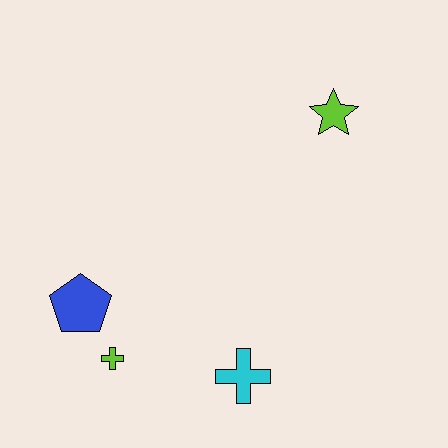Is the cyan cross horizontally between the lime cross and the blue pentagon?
No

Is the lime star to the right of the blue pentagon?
Yes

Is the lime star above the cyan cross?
Yes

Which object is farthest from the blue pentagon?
The lime star is farthest from the blue pentagon.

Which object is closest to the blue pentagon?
The lime cross is closest to the blue pentagon.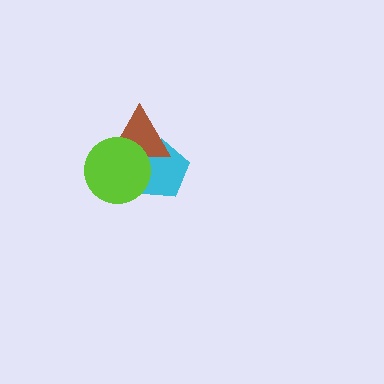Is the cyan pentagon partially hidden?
Yes, it is partially covered by another shape.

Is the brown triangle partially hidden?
Yes, it is partially covered by another shape.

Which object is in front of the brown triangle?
The lime circle is in front of the brown triangle.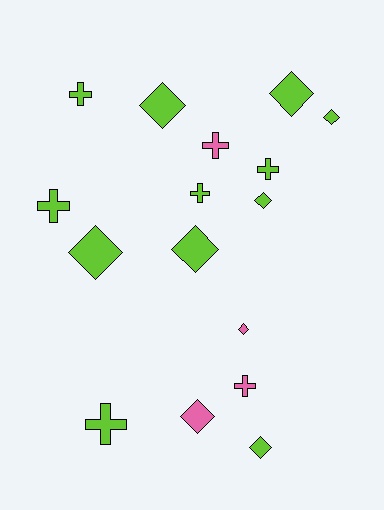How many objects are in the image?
There are 16 objects.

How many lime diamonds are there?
There are 7 lime diamonds.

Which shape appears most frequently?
Diamond, with 9 objects.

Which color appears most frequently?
Lime, with 12 objects.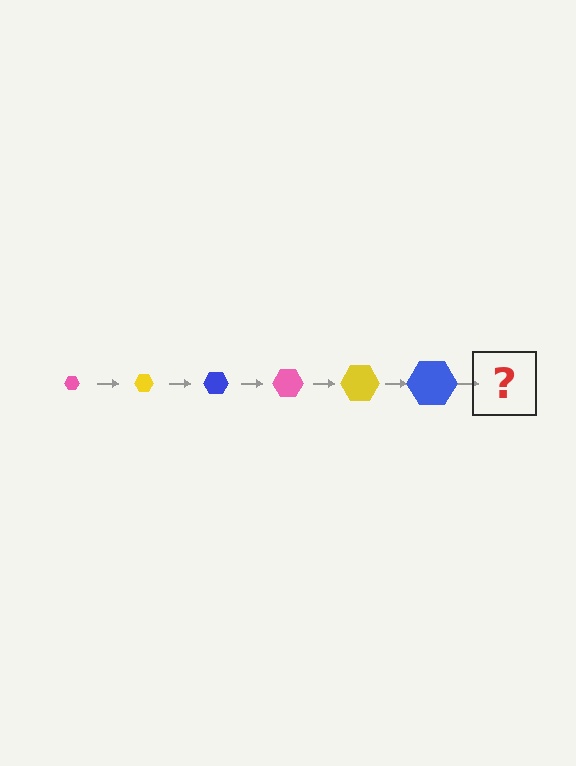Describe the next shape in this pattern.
It should be a pink hexagon, larger than the previous one.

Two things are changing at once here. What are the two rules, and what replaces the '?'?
The two rules are that the hexagon grows larger each step and the color cycles through pink, yellow, and blue. The '?' should be a pink hexagon, larger than the previous one.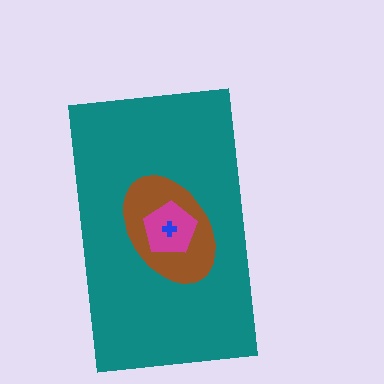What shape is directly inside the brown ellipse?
The magenta pentagon.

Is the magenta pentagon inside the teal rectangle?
Yes.